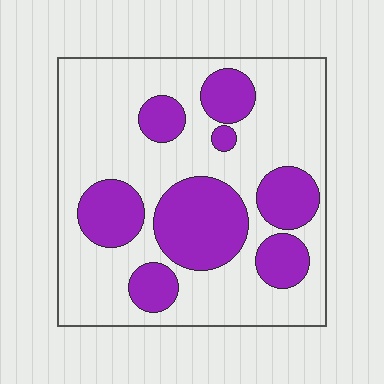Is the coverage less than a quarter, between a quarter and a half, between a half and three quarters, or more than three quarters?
Between a quarter and a half.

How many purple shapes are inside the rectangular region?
8.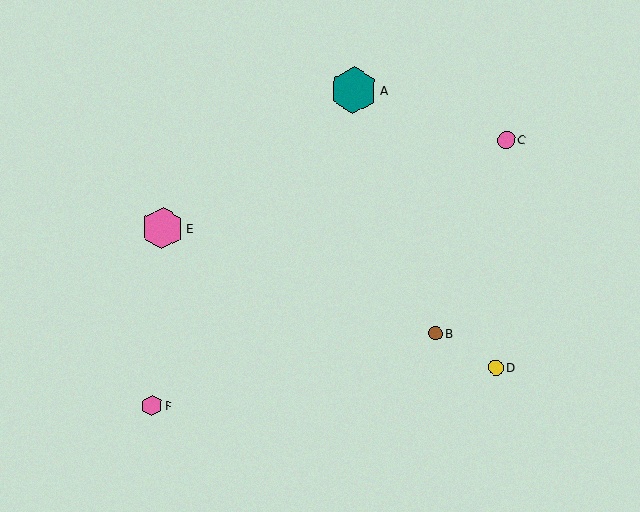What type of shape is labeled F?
Shape F is a pink hexagon.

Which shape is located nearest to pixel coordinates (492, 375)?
The yellow circle (labeled D) at (496, 367) is nearest to that location.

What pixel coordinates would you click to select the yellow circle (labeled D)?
Click at (496, 367) to select the yellow circle D.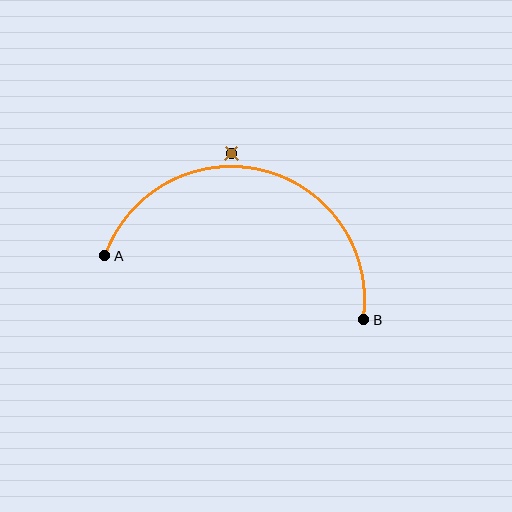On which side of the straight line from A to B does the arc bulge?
The arc bulges above the straight line connecting A and B.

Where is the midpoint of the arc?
The arc midpoint is the point on the curve farthest from the straight line joining A and B. It sits above that line.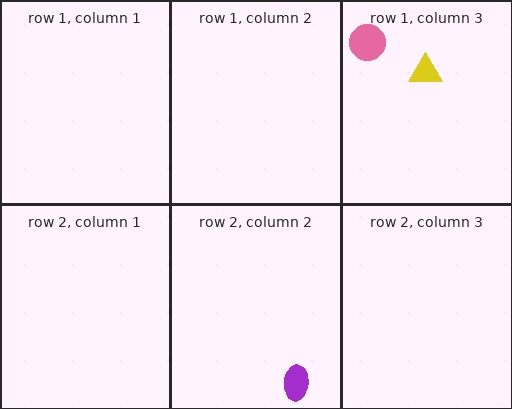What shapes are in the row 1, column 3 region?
The pink circle, the yellow triangle.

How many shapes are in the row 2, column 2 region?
1.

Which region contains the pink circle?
The row 1, column 3 region.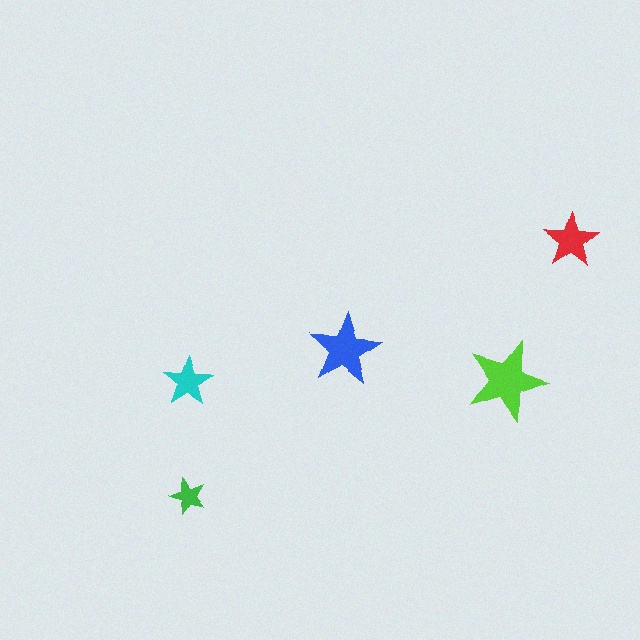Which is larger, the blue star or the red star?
The blue one.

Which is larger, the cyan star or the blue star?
The blue one.